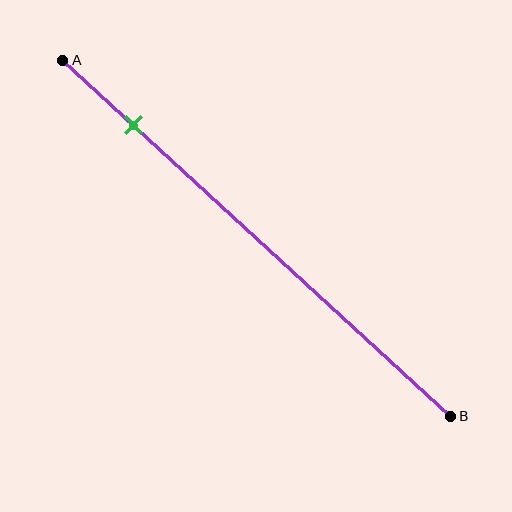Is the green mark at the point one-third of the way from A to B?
No, the mark is at about 20% from A, not at the 33% one-third point.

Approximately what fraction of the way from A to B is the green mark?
The green mark is approximately 20% of the way from A to B.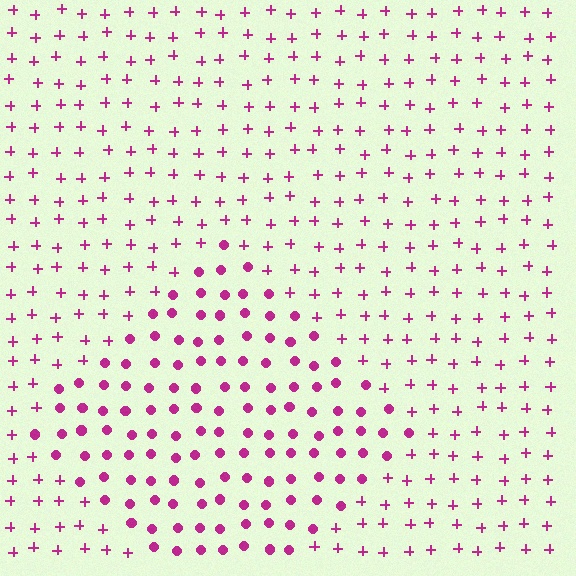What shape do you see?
I see a diamond.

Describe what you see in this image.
The image is filled with small magenta elements arranged in a uniform grid. A diamond-shaped region contains circles, while the surrounding area contains plus signs. The boundary is defined purely by the change in element shape.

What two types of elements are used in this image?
The image uses circles inside the diamond region and plus signs outside it.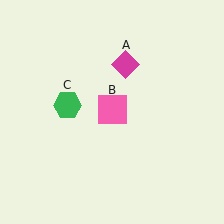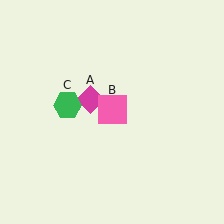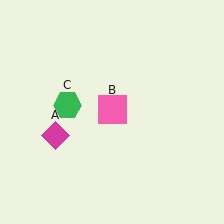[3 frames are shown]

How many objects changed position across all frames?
1 object changed position: magenta diamond (object A).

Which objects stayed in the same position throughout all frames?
Pink square (object B) and green hexagon (object C) remained stationary.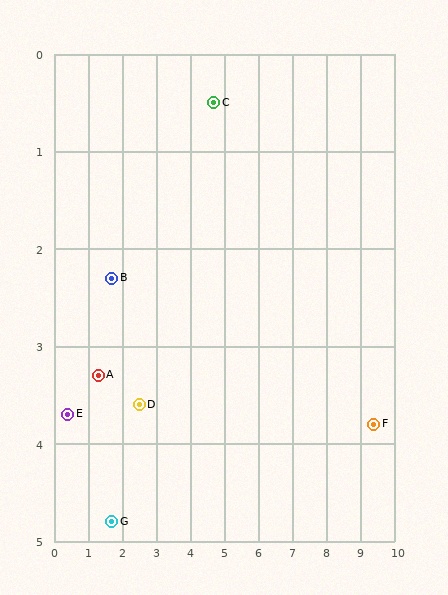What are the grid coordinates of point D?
Point D is at approximately (2.5, 3.6).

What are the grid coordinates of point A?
Point A is at approximately (1.3, 3.3).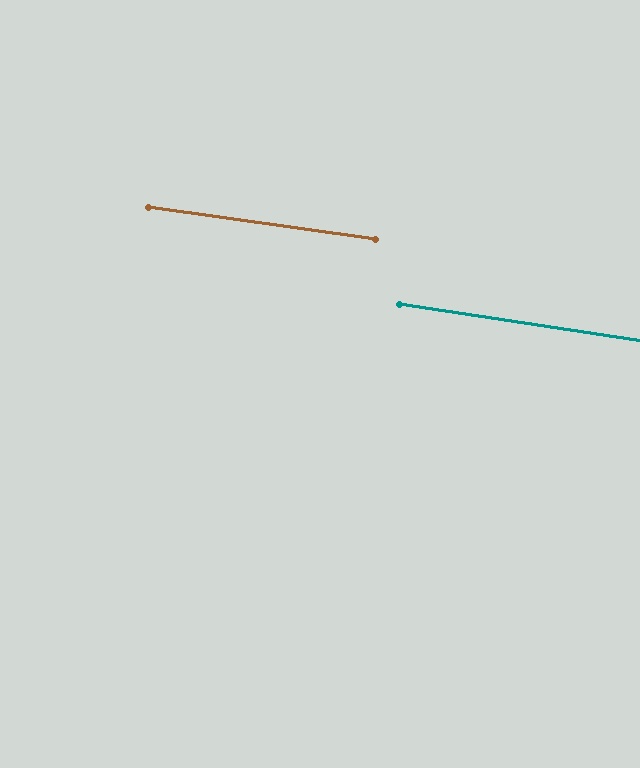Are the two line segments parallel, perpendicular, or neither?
Parallel — their directions differ by only 0.5°.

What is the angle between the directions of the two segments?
Approximately 0 degrees.